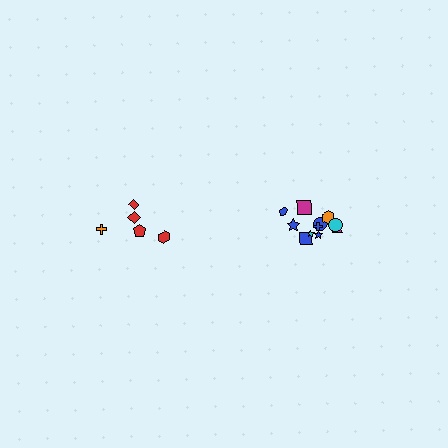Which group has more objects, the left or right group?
The right group.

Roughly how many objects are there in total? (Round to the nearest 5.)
Roughly 15 objects in total.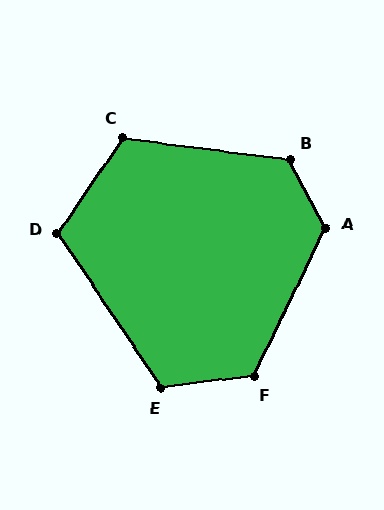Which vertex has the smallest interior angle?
D, at approximately 112 degrees.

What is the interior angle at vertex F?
Approximately 123 degrees (obtuse).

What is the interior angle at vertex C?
Approximately 117 degrees (obtuse).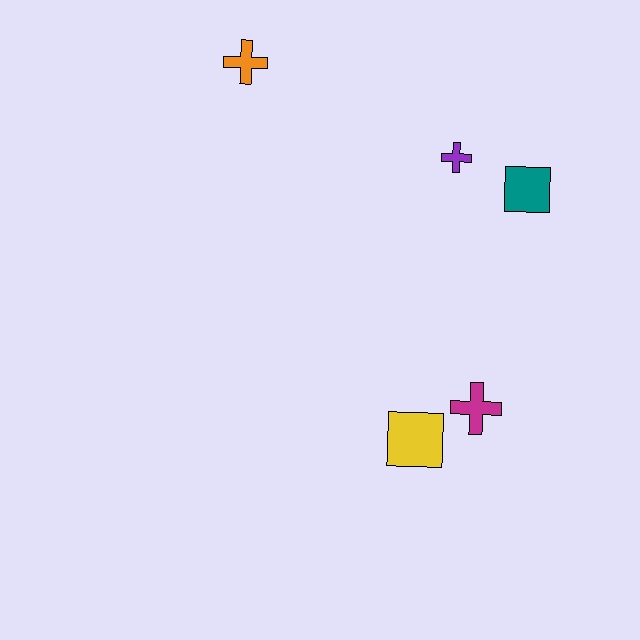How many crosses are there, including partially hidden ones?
There are 3 crosses.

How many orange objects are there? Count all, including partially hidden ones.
There is 1 orange object.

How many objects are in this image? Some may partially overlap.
There are 5 objects.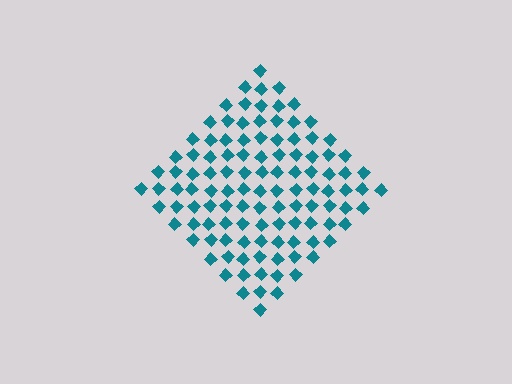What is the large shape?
The large shape is a diamond.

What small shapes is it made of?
It is made of small diamonds.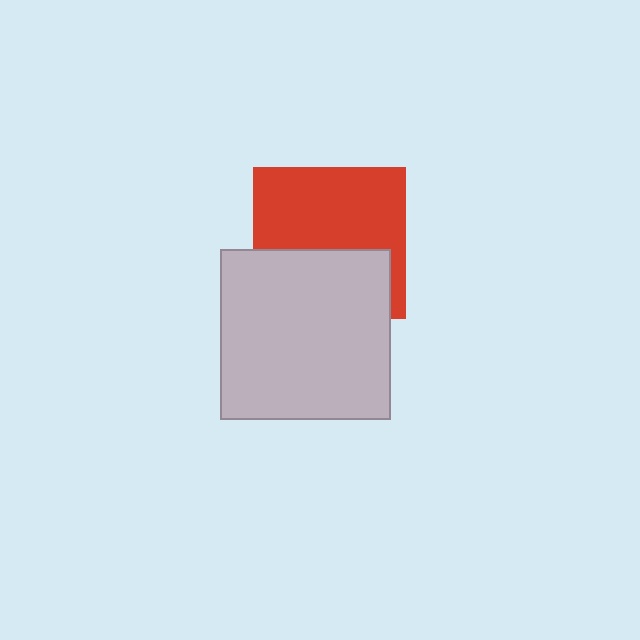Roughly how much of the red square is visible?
About half of it is visible (roughly 58%).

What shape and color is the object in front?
The object in front is a light gray square.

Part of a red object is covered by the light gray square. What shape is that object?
It is a square.